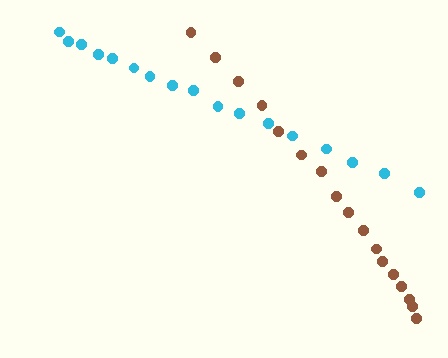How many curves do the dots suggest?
There are 2 distinct paths.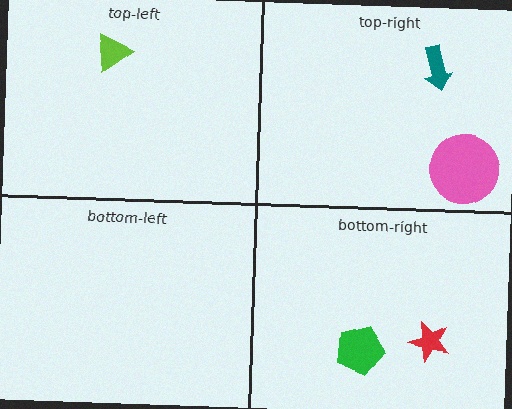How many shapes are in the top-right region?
2.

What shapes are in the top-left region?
The lime triangle.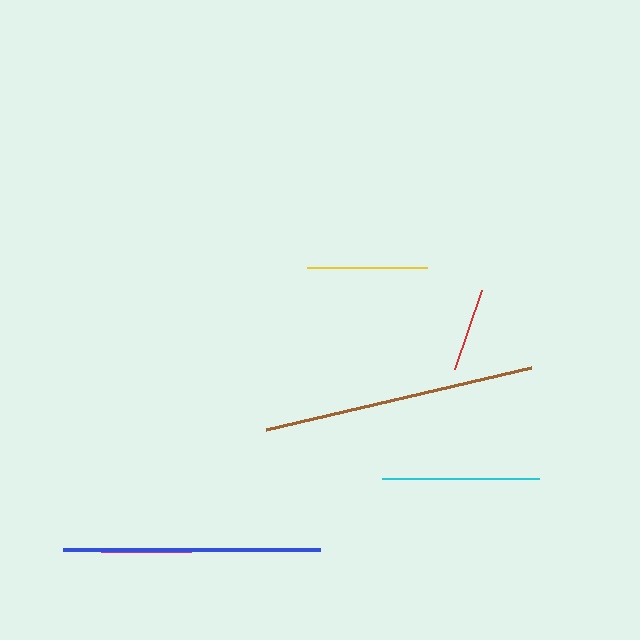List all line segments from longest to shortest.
From longest to shortest: brown, blue, cyan, yellow, magenta, red.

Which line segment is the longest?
The brown line is the longest at approximately 273 pixels.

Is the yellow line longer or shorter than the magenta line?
The yellow line is longer than the magenta line.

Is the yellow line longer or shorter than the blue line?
The blue line is longer than the yellow line.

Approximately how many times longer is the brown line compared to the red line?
The brown line is approximately 3.3 times the length of the red line.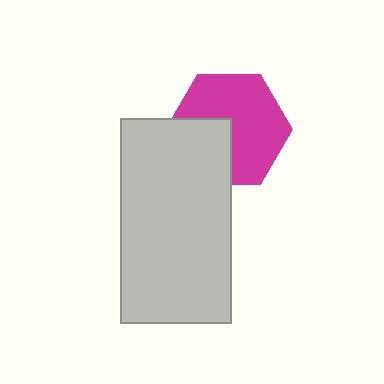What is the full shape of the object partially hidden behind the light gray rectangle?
The partially hidden object is a magenta hexagon.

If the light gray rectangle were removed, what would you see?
You would see the complete magenta hexagon.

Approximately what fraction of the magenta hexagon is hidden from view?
Roughly 33% of the magenta hexagon is hidden behind the light gray rectangle.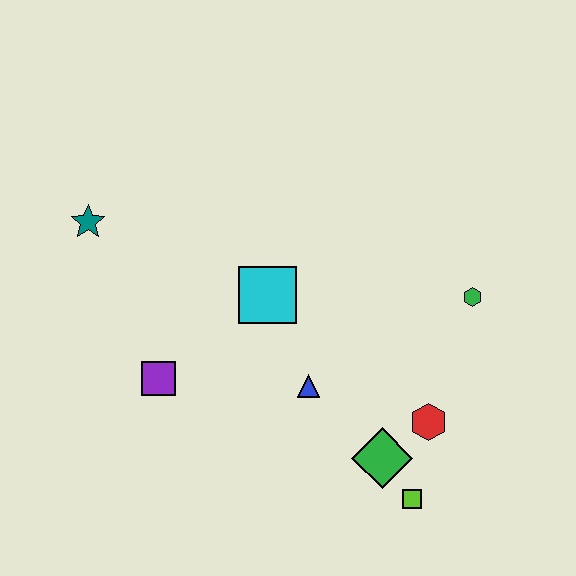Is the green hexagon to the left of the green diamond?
No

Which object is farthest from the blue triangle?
The teal star is farthest from the blue triangle.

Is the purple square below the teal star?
Yes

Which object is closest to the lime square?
The green diamond is closest to the lime square.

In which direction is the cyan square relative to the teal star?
The cyan square is to the right of the teal star.